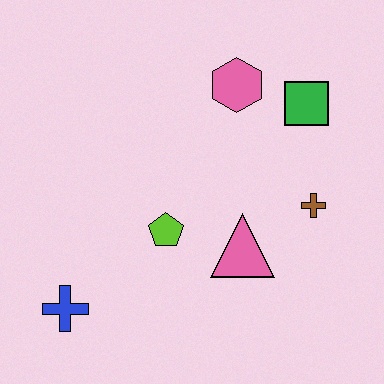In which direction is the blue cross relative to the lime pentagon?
The blue cross is to the left of the lime pentagon.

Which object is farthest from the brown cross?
The blue cross is farthest from the brown cross.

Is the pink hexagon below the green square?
No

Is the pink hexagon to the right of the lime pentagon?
Yes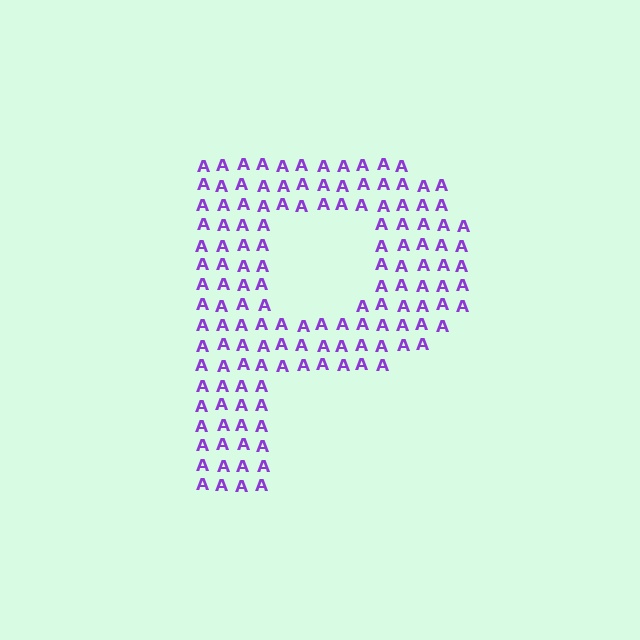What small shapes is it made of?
It is made of small letter A's.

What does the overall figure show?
The overall figure shows the letter P.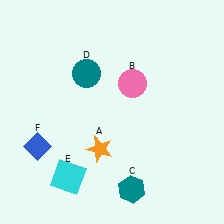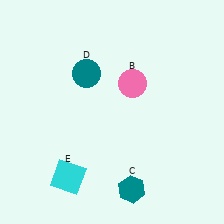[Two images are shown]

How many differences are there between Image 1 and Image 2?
There are 2 differences between the two images.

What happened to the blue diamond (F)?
The blue diamond (F) was removed in Image 2. It was in the bottom-left area of Image 1.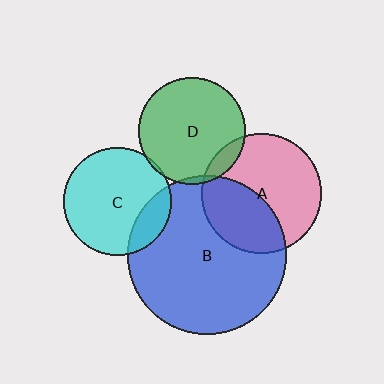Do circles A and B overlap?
Yes.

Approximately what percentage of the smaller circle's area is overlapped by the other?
Approximately 40%.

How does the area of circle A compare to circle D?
Approximately 1.3 times.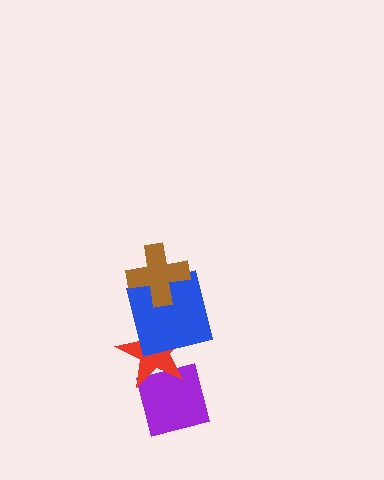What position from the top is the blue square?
The blue square is 2nd from the top.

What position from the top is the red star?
The red star is 3rd from the top.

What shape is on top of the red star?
The blue square is on top of the red star.